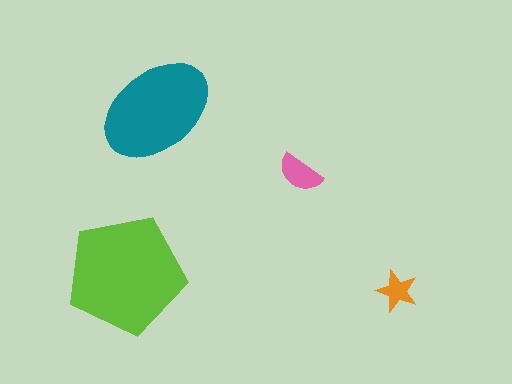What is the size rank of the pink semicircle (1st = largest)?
3rd.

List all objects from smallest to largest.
The orange star, the pink semicircle, the teal ellipse, the lime pentagon.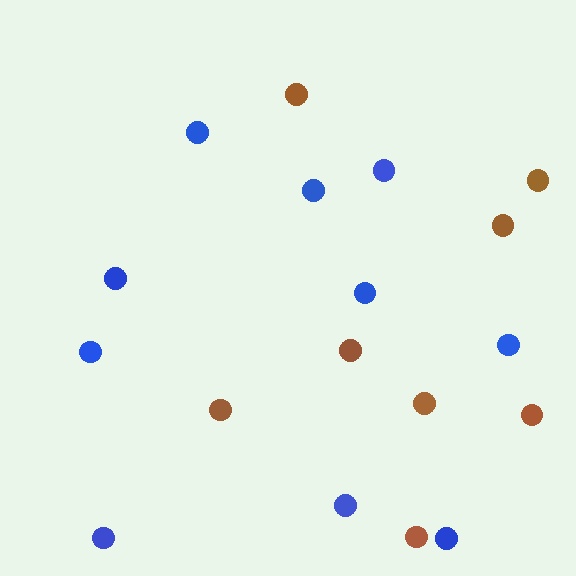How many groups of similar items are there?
There are 2 groups: one group of blue circles (10) and one group of brown circles (8).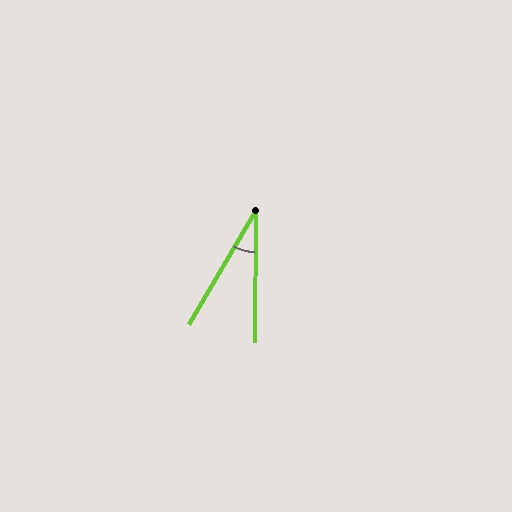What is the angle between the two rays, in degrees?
Approximately 30 degrees.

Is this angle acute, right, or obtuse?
It is acute.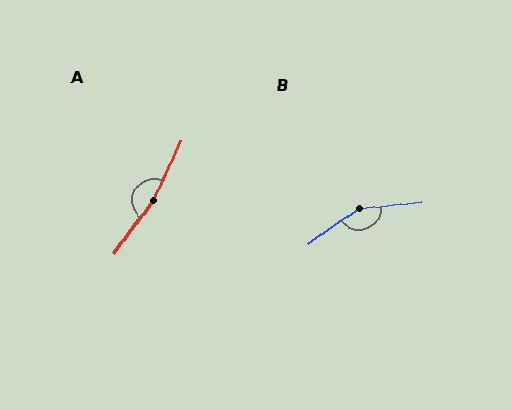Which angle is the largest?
A, at approximately 168 degrees.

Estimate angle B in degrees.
Approximately 151 degrees.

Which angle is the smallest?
B, at approximately 151 degrees.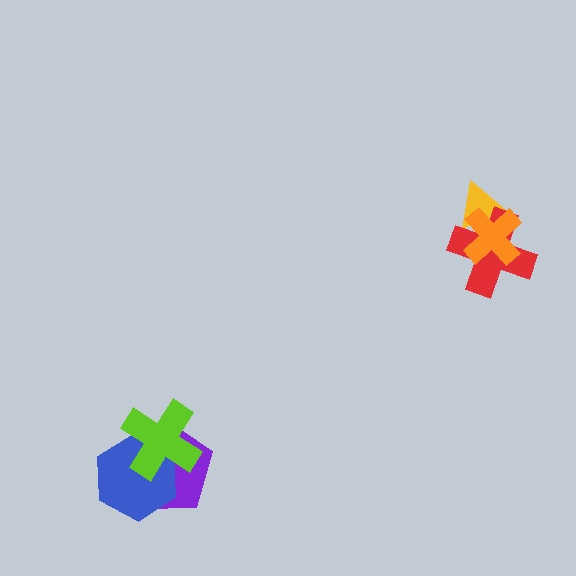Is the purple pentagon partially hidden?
Yes, it is partially covered by another shape.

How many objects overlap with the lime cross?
2 objects overlap with the lime cross.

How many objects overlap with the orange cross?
2 objects overlap with the orange cross.